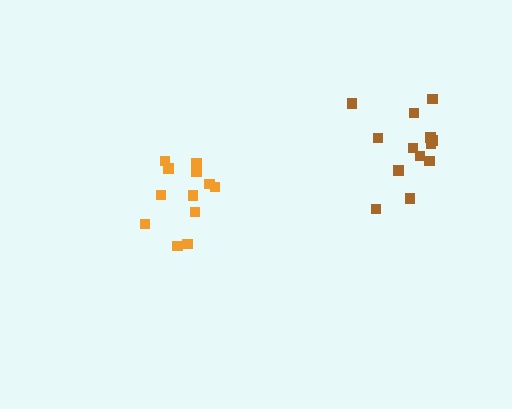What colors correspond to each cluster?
The clusters are colored: brown, orange.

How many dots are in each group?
Group 1: 13 dots, Group 2: 12 dots (25 total).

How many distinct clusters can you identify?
There are 2 distinct clusters.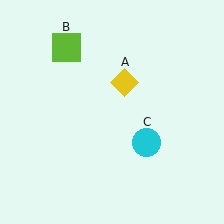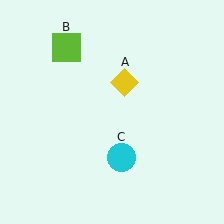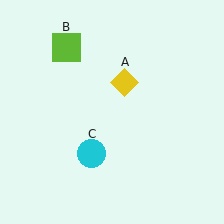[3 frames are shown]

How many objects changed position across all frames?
1 object changed position: cyan circle (object C).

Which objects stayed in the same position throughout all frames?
Yellow diamond (object A) and lime square (object B) remained stationary.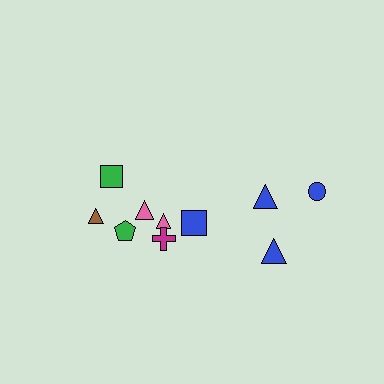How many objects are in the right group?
There are 4 objects.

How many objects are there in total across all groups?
There are 10 objects.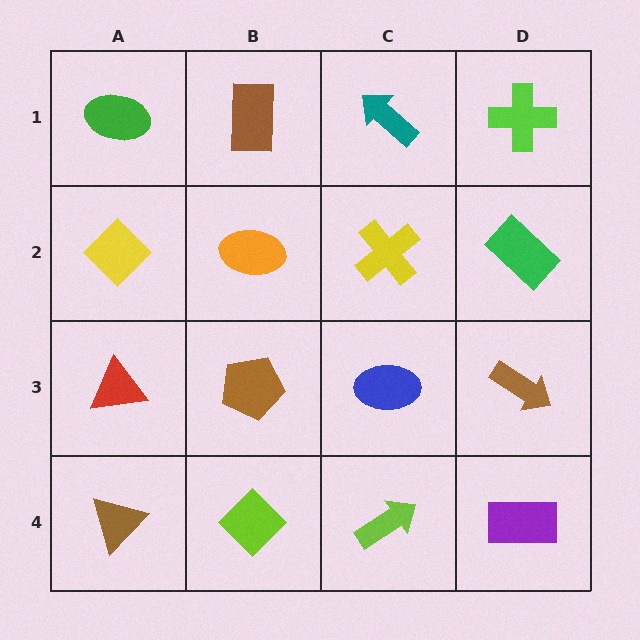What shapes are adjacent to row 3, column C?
A yellow cross (row 2, column C), a lime arrow (row 4, column C), a brown pentagon (row 3, column B), a brown arrow (row 3, column D).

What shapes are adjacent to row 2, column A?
A green ellipse (row 1, column A), a red triangle (row 3, column A), an orange ellipse (row 2, column B).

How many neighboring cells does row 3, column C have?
4.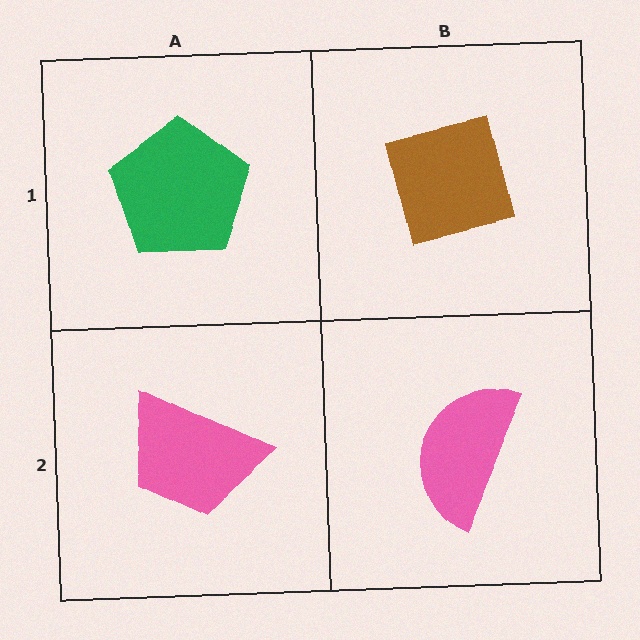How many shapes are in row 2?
2 shapes.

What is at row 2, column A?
A pink trapezoid.